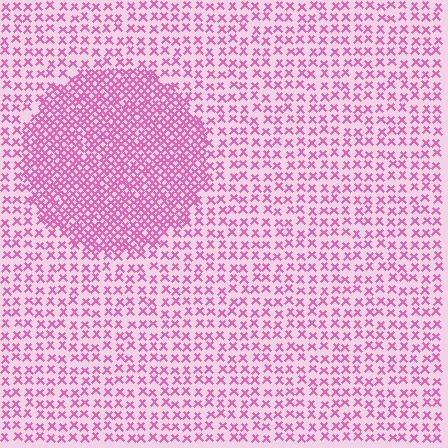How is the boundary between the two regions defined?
The boundary is defined by a change in element density (approximately 2.2x ratio). All elements are the same color, size, and shape.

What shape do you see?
I see a circle.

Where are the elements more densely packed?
The elements are more densely packed inside the circle boundary.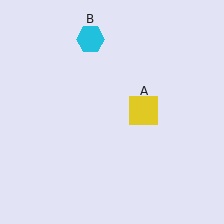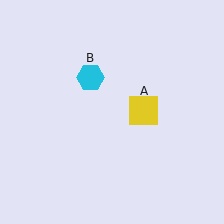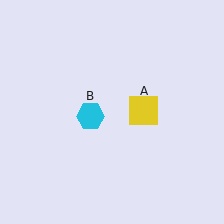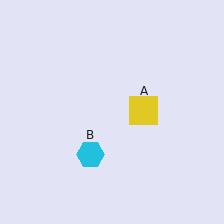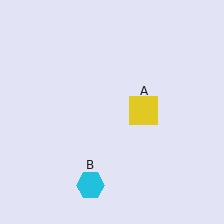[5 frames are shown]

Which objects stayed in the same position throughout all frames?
Yellow square (object A) remained stationary.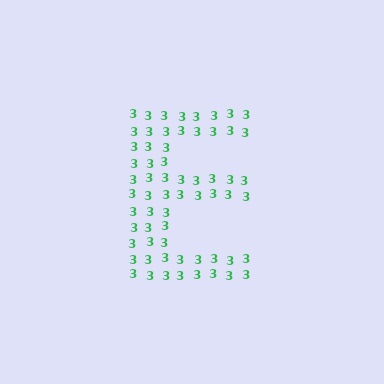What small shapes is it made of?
It is made of small digit 3's.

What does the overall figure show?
The overall figure shows the letter E.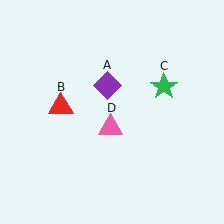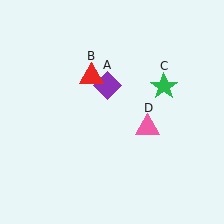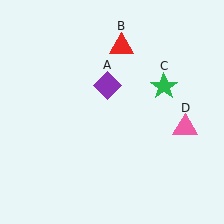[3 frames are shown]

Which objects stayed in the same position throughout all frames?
Purple diamond (object A) and green star (object C) remained stationary.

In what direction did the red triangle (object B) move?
The red triangle (object B) moved up and to the right.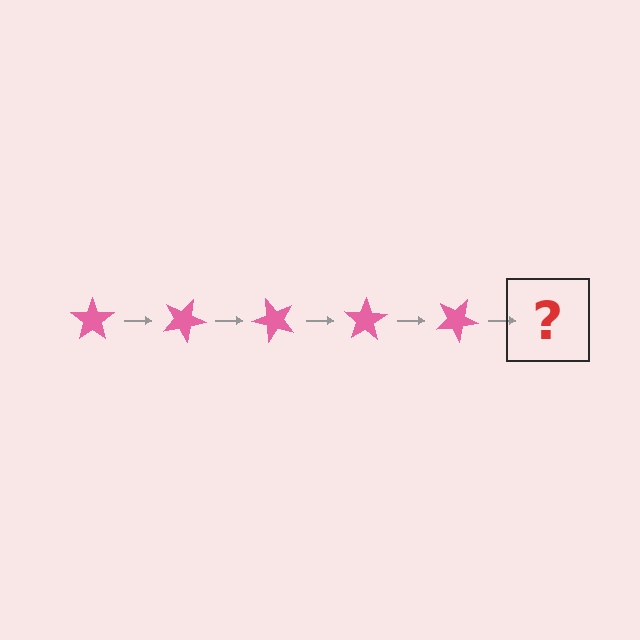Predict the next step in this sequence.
The next step is a pink star rotated 125 degrees.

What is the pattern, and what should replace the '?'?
The pattern is that the star rotates 25 degrees each step. The '?' should be a pink star rotated 125 degrees.